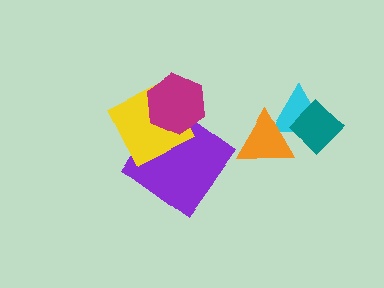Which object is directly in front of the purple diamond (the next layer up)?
The yellow diamond is directly in front of the purple diamond.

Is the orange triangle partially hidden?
No, no other shape covers it.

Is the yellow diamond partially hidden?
Yes, it is partially covered by another shape.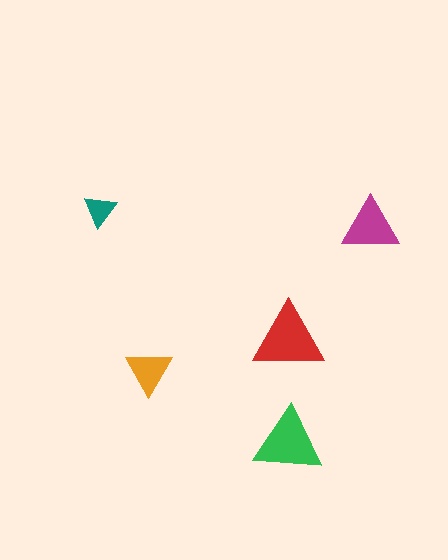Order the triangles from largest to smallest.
the red one, the green one, the magenta one, the orange one, the teal one.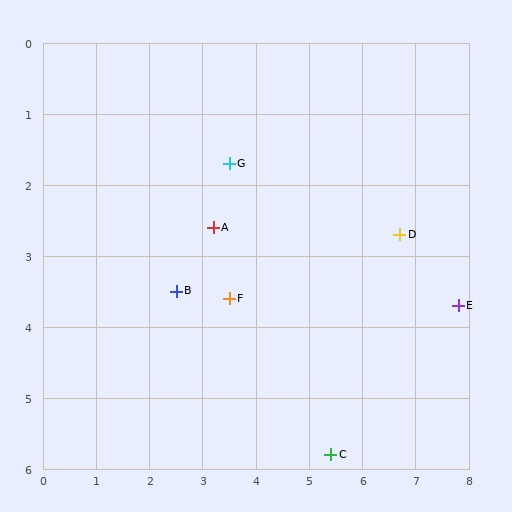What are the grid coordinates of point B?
Point B is at approximately (2.5, 3.5).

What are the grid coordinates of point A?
Point A is at approximately (3.2, 2.6).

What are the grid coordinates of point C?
Point C is at approximately (5.4, 5.8).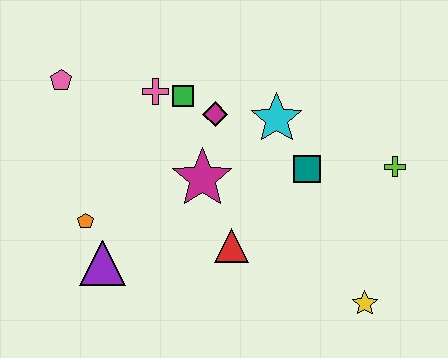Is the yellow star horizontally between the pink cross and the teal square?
No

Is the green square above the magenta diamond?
Yes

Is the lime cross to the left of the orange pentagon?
No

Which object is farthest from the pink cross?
The yellow star is farthest from the pink cross.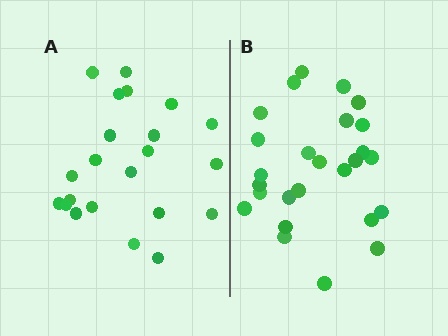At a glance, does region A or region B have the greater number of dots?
Region B (the right region) has more dots.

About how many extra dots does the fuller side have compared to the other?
Region B has about 4 more dots than region A.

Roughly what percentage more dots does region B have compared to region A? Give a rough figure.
About 20% more.